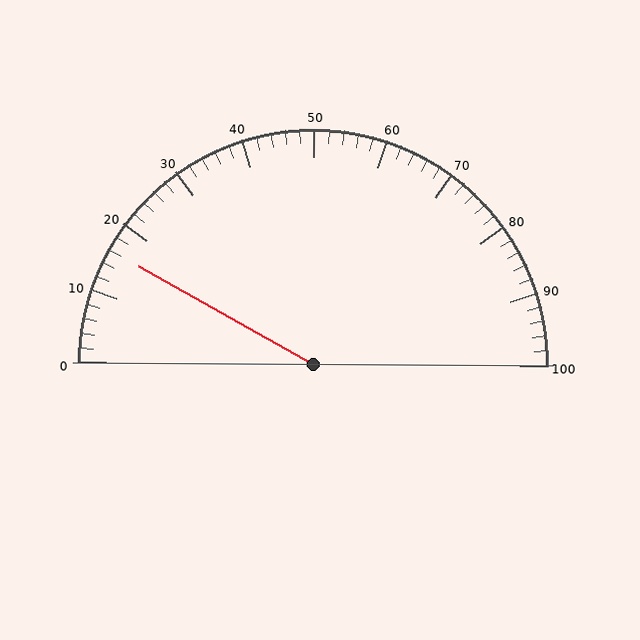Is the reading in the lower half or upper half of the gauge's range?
The reading is in the lower half of the range (0 to 100).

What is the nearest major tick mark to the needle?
The nearest major tick mark is 20.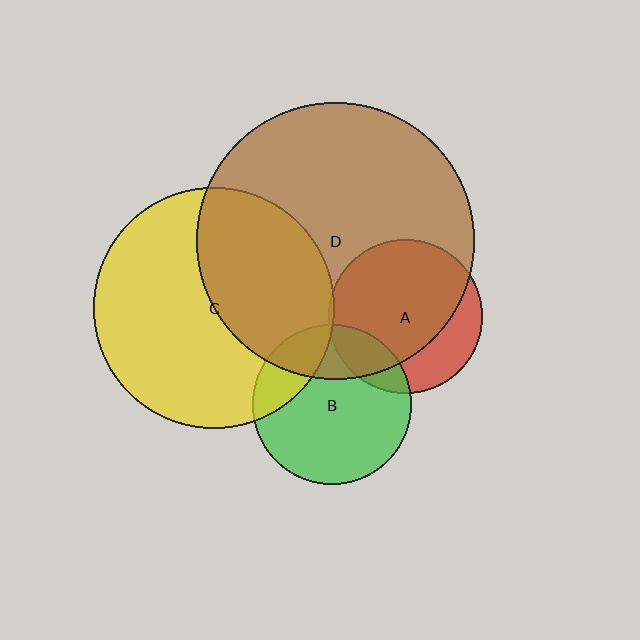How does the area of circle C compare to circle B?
Approximately 2.3 times.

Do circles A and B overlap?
Yes.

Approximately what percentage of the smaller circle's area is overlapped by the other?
Approximately 15%.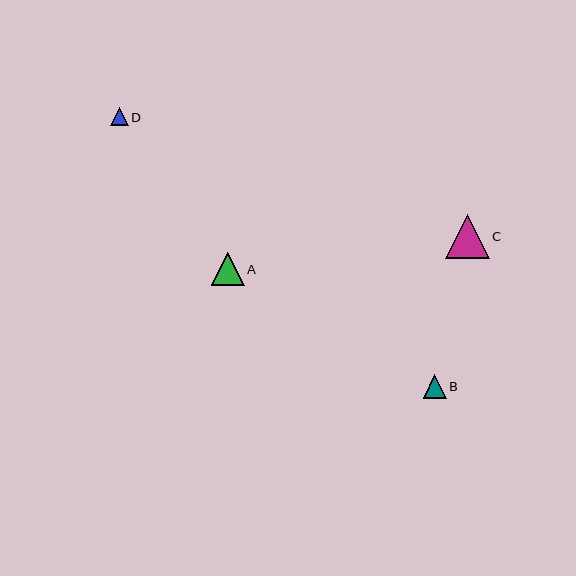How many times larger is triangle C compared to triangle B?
Triangle C is approximately 1.9 times the size of triangle B.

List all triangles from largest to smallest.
From largest to smallest: C, A, B, D.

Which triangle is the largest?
Triangle C is the largest with a size of approximately 44 pixels.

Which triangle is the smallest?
Triangle D is the smallest with a size of approximately 18 pixels.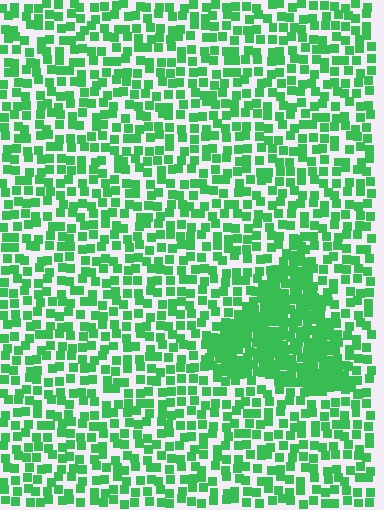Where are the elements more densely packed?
The elements are more densely packed inside the triangle boundary.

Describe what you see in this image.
The image contains small green elements arranged at two different densities. A triangle-shaped region is visible where the elements are more densely packed than the surrounding area.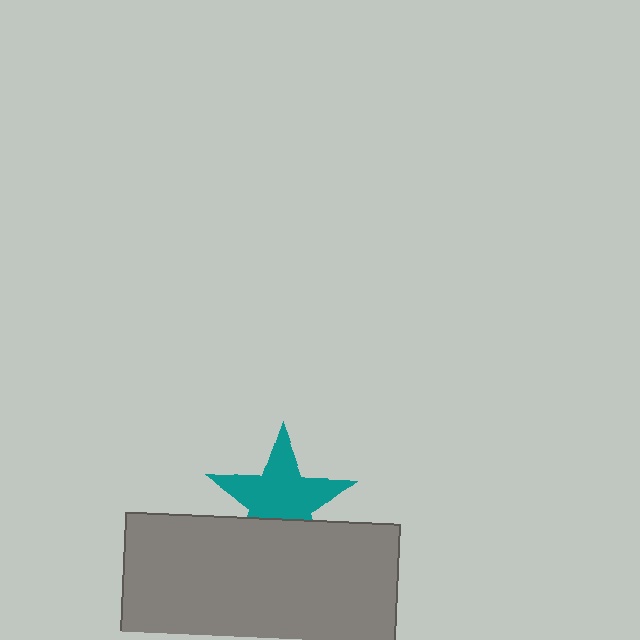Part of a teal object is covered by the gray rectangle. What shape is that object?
It is a star.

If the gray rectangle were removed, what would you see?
You would see the complete teal star.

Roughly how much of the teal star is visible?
Most of it is visible (roughly 69%).